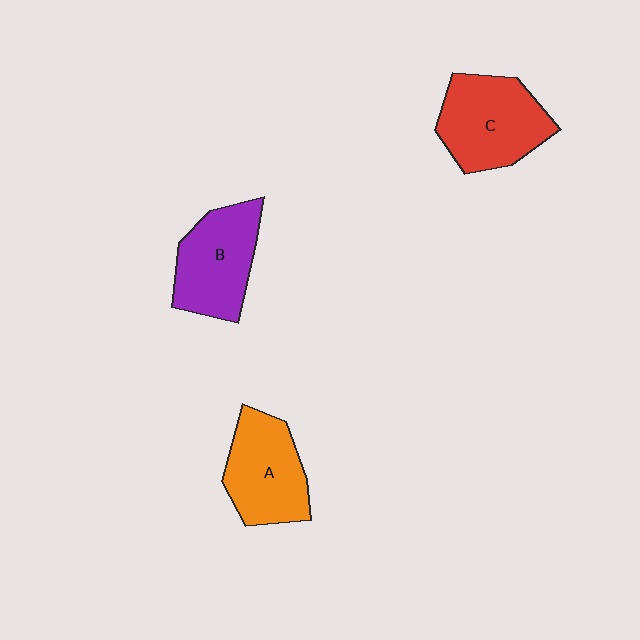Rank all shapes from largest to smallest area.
From largest to smallest: C (red), B (purple), A (orange).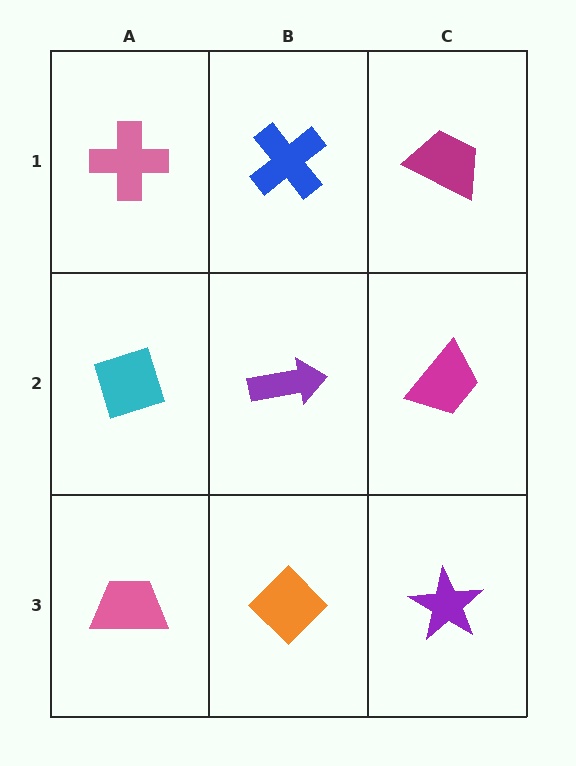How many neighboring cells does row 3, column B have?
3.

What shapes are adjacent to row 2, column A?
A pink cross (row 1, column A), a pink trapezoid (row 3, column A), a purple arrow (row 2, column B).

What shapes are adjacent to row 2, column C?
A magenta trapezoid (row 1, column C), a purple star (row 3, column C), a purple arrow (row 2, column B).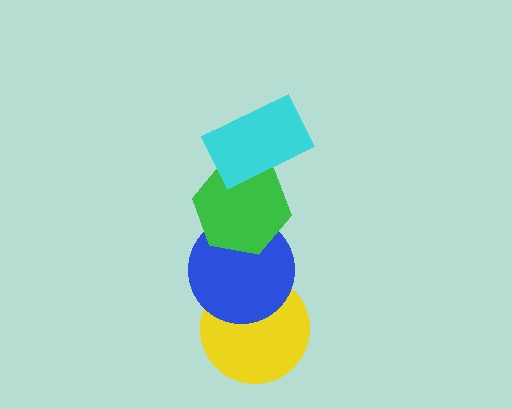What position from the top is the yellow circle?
The yellow circle is 4th from the top.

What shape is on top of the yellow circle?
The blue circle is on top of the yellow circle.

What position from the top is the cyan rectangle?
The cyan rectangle is 1st from the top.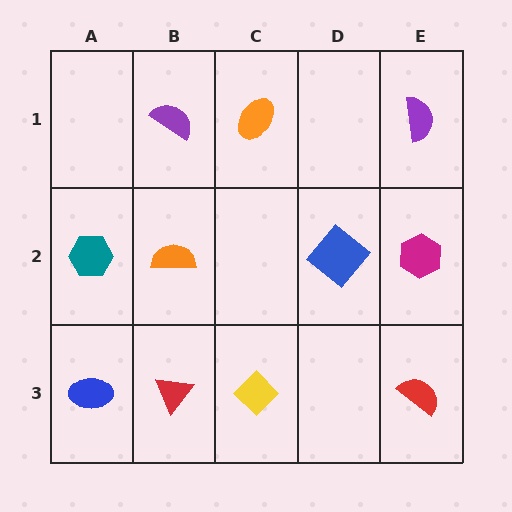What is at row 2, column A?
A teal hexagon.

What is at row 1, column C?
An orange ellipse.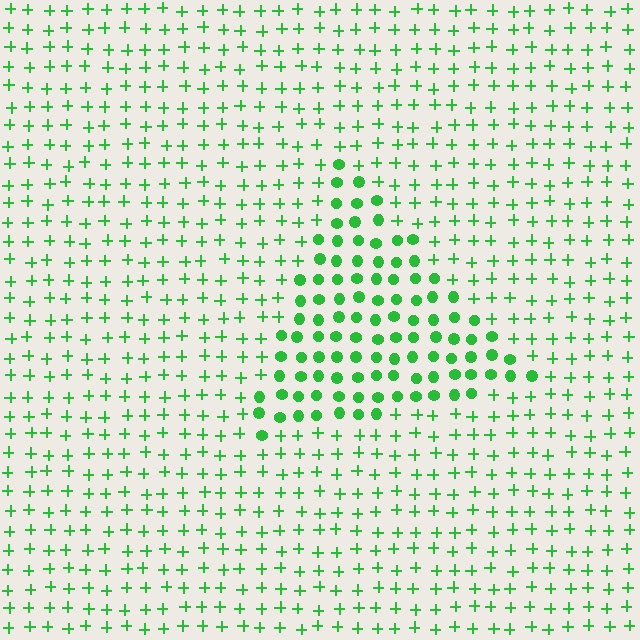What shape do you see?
I see a triangle.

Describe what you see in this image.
The image is filled with small green elements arranged in a uniform grid. A triangle-shaped region contains circles, while the surrounding area contains plus signs. The boundary is defined purely by the change in element shape.